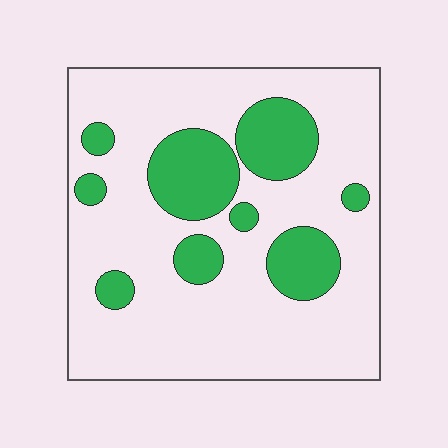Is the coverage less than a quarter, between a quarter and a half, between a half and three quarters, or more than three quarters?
Less than a quarter.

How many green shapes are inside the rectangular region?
9.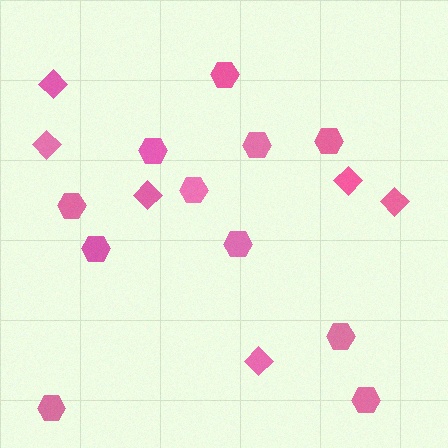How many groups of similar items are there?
There are 2 groups: one group of diamonds (6) and one group of hexagons (11).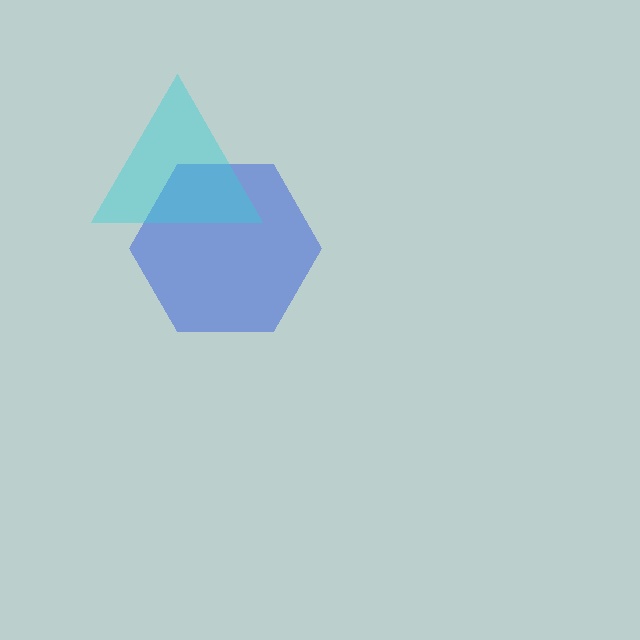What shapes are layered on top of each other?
The layered shapes are: a blue hexagon, a cyan triangle.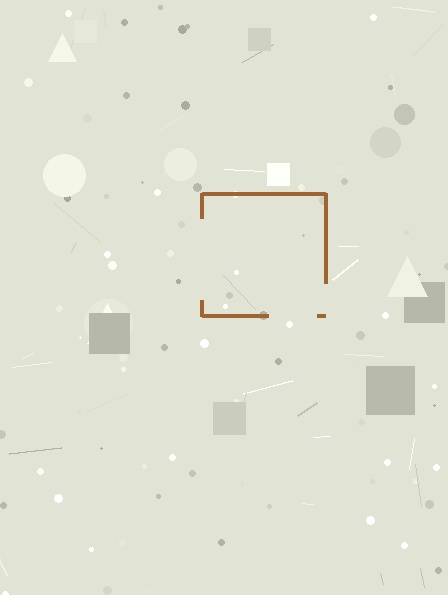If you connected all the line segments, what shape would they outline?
They would outline a square.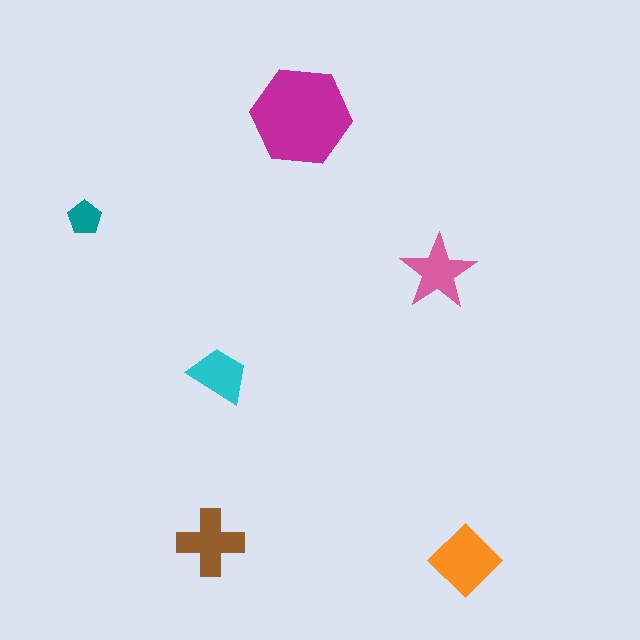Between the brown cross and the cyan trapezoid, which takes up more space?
The brown cross.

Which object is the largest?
The magenta hexagon.